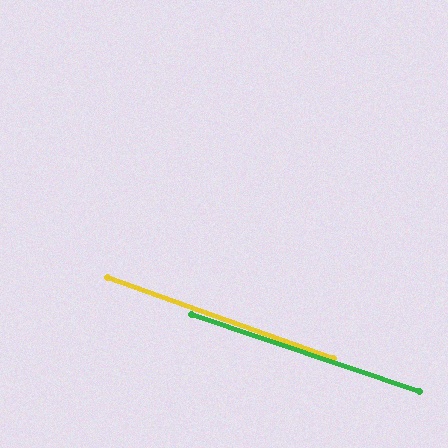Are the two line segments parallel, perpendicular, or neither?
Parallel — their directions differ by only 1.0°.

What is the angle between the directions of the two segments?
Approximately 1 degree.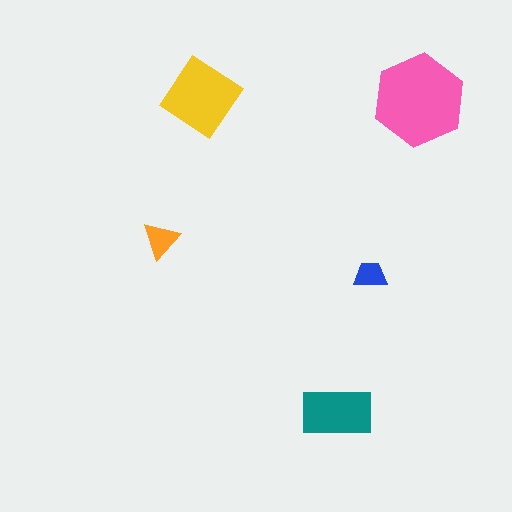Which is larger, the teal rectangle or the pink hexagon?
The pink hexagon.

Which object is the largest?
The pink hexagon.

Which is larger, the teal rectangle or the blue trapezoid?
The teal rectangle.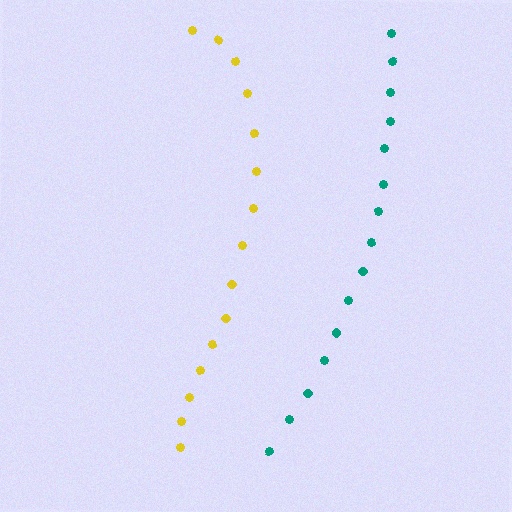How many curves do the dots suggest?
There are 2 distinct paths.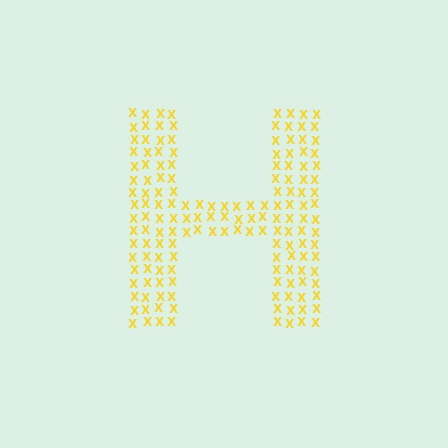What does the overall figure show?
The overall figure shows the letter H.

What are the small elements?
The small elements are letter X's.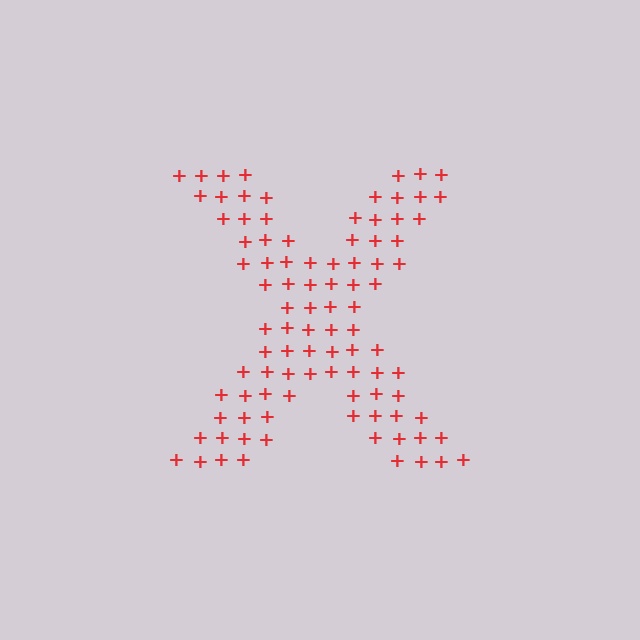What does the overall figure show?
The overall figure shows the letter X.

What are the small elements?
The small elements are plus signs.